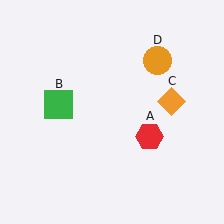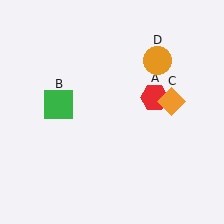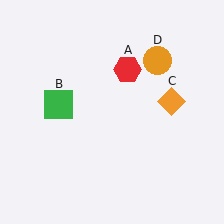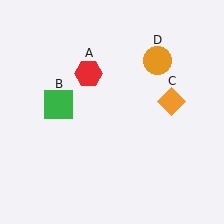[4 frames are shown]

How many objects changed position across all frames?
1 object changed position: red hexagon (object A).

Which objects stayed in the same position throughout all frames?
Green square (object B) and orange diamond (object C) and orange circle (object D) remained stationary.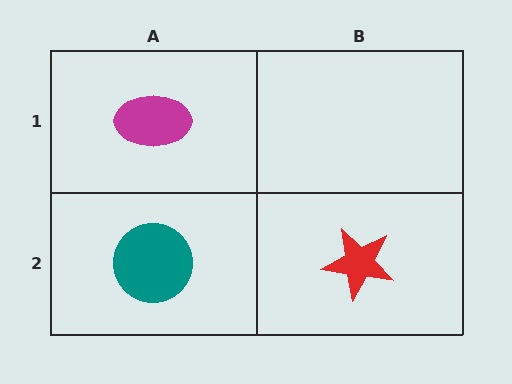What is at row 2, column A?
A teal circle.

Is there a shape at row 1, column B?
No, that cell is empty.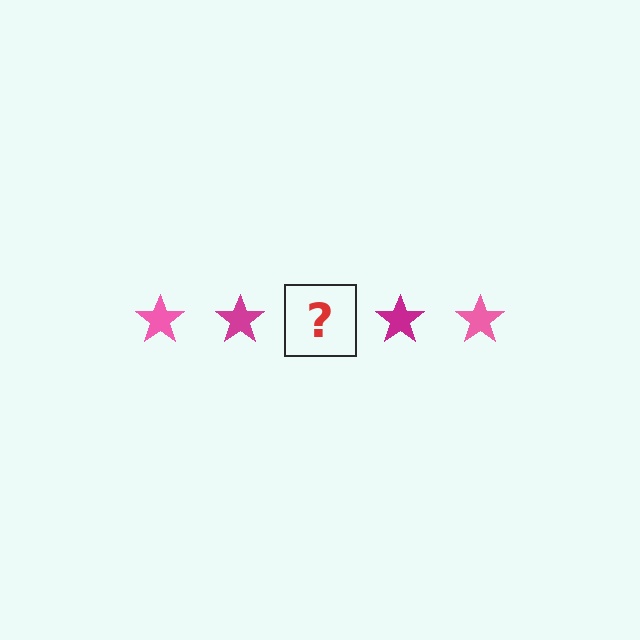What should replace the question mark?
The question mark should be replaced with a pink star.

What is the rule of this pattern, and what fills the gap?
The rule is that the pattern cycles through pink, magenta stars. The gap should be filled with a pink star.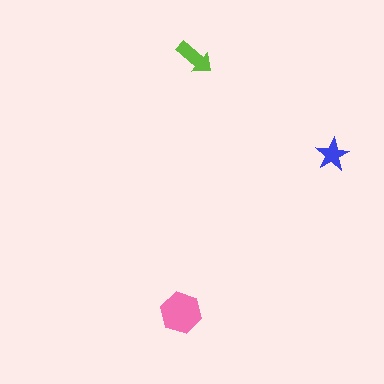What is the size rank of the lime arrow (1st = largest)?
2nd.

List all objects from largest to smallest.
The pink hexagon, the lime arrow, the blue star.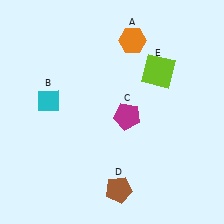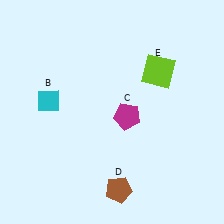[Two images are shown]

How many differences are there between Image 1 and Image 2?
There is 1 difference between the two images.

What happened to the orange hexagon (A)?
The orange hexagon (A) was removed in Image 2. It was in the top-right area of Image 1.